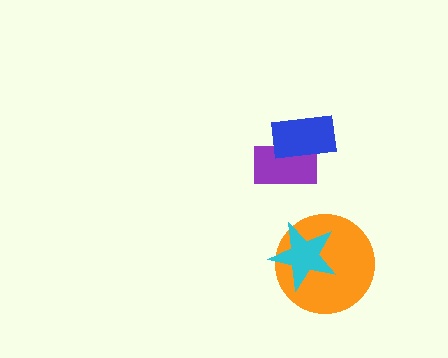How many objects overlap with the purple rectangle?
1 object overlaps with the purple rectangle.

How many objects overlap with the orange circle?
1 object overlaps with the orange circle.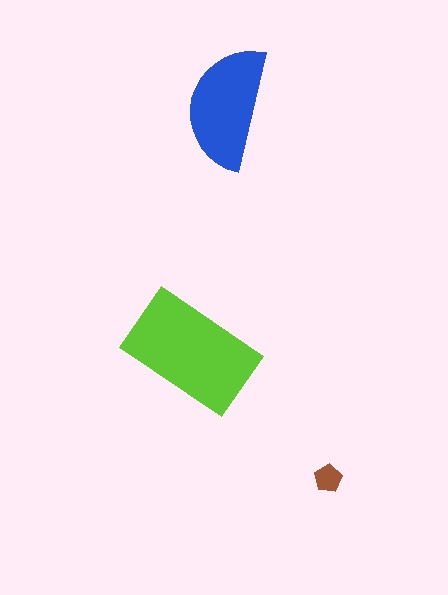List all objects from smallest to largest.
The brown pentagon, the blue semicircle, the lime rectangle.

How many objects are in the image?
There are 3 objects in the image.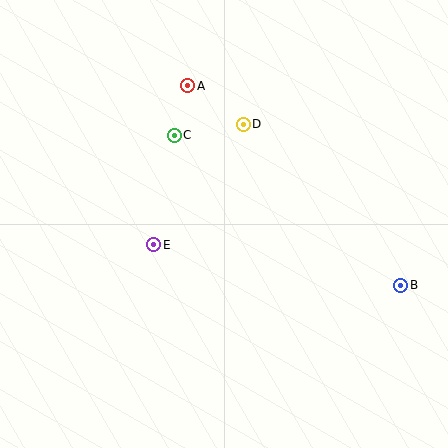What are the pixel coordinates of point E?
Point E is at (154, 245).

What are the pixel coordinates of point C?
Point C is at (174, 135).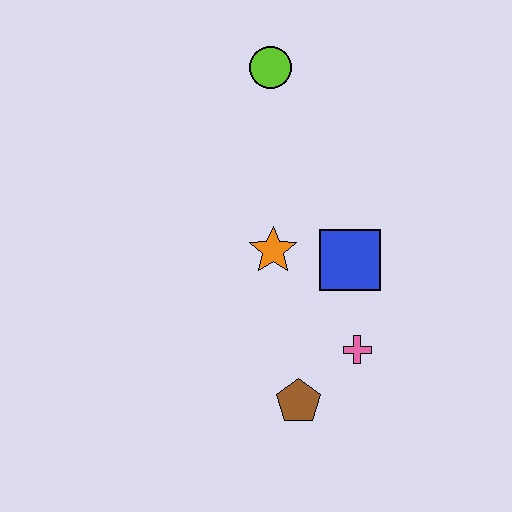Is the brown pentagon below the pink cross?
Yes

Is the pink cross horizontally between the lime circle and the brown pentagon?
No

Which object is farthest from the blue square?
The lime circle is farthest from the blue square.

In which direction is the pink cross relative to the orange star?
The pink cross is below the orange star.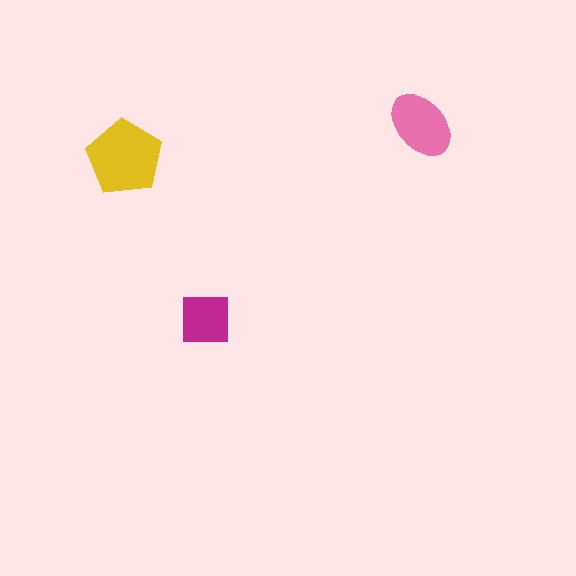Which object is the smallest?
The magenta square.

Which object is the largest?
The yellow pentagon.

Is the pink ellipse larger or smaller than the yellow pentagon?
Smaller.